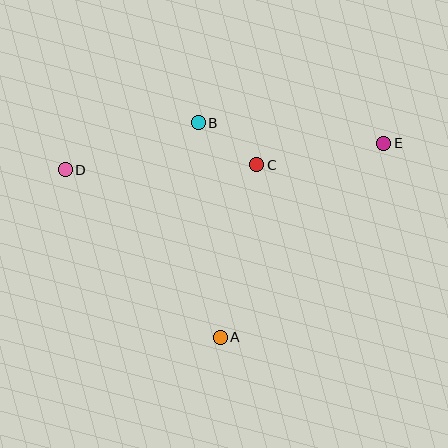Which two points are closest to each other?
Points B and C are closest to each other.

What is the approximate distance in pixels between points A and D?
The distance between A and D is approximately 228 pixels.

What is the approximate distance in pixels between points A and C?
The distance between A and C is approximately 176 pixels.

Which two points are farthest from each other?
Points D and E are farthest from each other.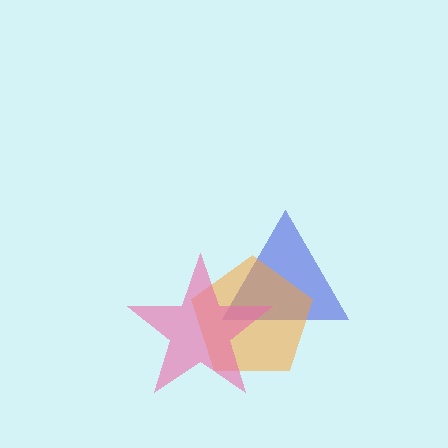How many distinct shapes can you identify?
There are 3 distinct shapes: a blue triangle, an orange pentagon, a pink star.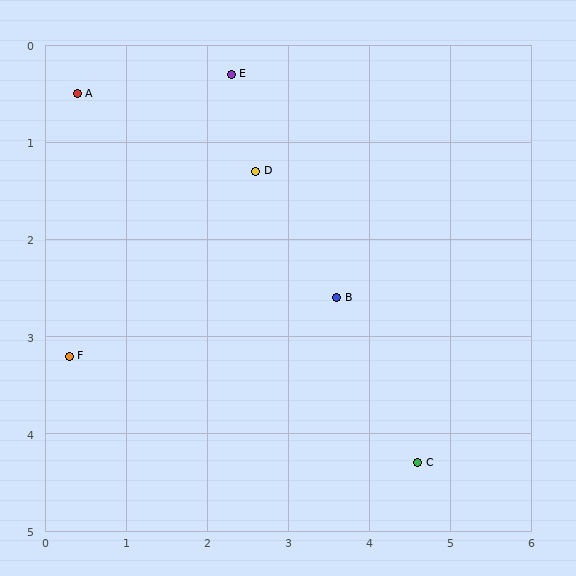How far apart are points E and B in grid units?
Points E and B are about 2.6 grid units apart.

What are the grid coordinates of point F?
Point F is at approximately (0.3, 3.2).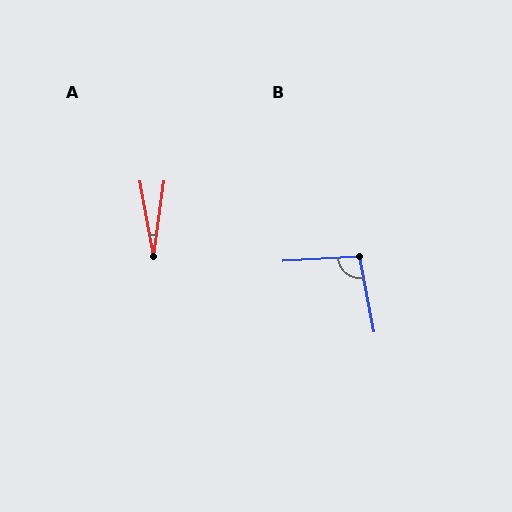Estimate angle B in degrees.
Approximately 98 degrees.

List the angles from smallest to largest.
A (18°), B (98°).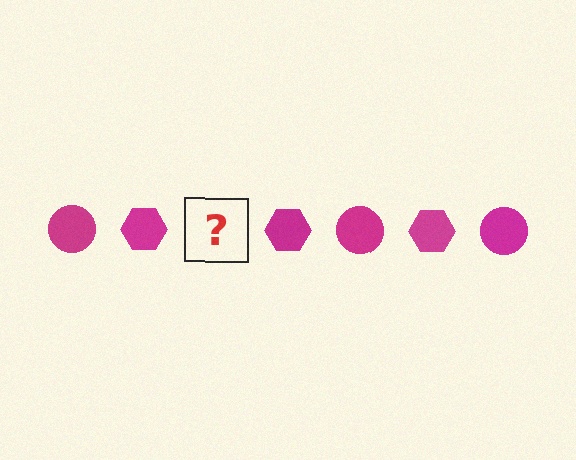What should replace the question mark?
The question mark should be replaced with a magenta circle.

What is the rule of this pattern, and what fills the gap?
The rule is that the pattern cycles through circle, hexagon shapes in magenta. The gap should be filled with a magenta circle.